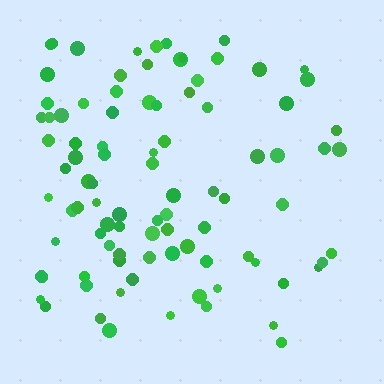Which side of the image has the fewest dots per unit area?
The right.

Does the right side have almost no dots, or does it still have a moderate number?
Still a moderate number, just noticeably fewer than the left.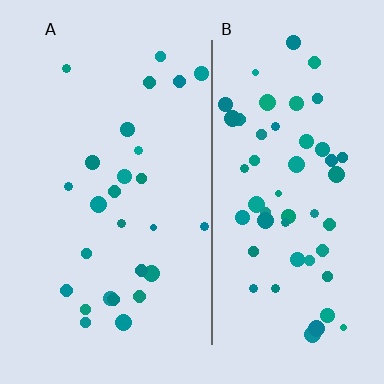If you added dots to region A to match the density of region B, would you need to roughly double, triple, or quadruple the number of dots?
Approximately double.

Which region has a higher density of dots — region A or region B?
B (the right).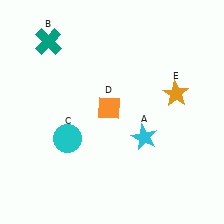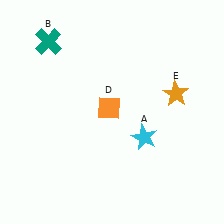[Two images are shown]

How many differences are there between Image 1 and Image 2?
There is 1 difference between the two images.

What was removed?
The cyan circle (C) was removed in Image 2.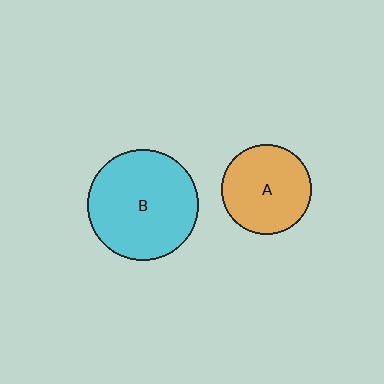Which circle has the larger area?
Circle B (cyan).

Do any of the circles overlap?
No, none of the circles overlap.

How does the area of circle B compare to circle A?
Approximately 1.5 times.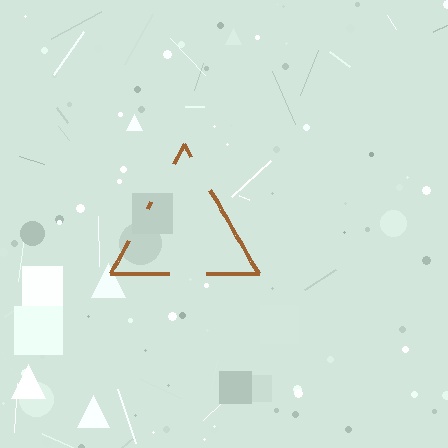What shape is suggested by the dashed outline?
The dashed outline suggests a triangle.